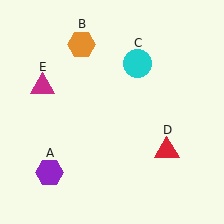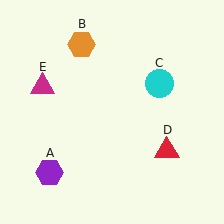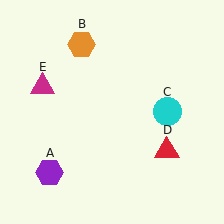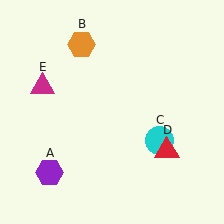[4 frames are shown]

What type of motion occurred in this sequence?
The cyan circle (object C) rotated clockwise around the center of the scene.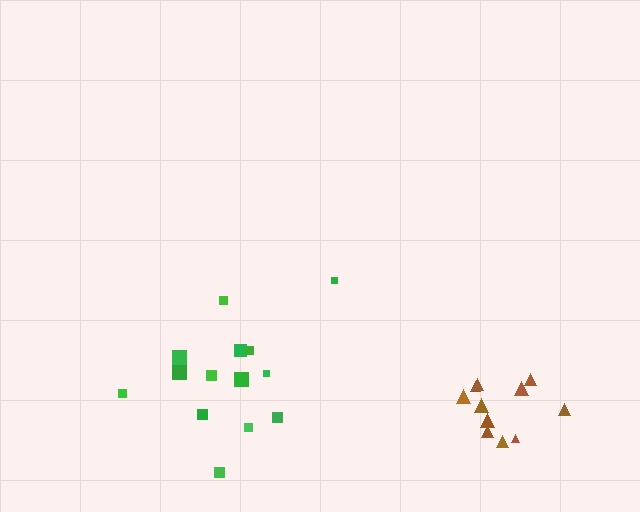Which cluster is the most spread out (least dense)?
Green.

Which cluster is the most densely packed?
Brown.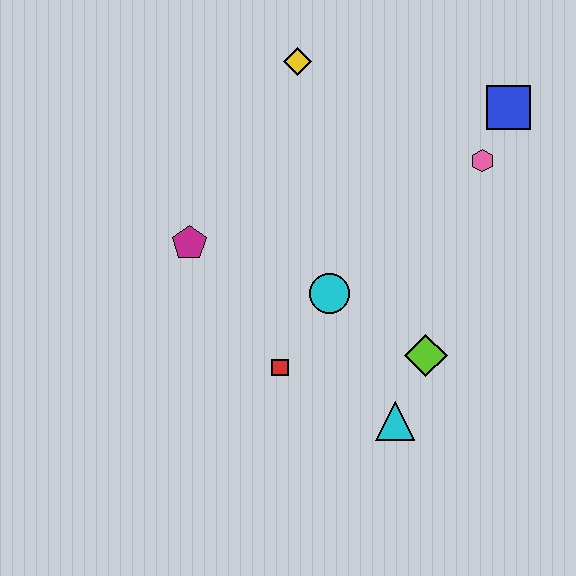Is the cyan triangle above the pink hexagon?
No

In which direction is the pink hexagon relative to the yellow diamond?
The pink hexagon is to the right of the yellow diamond.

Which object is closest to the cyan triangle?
The lime diamond is closest to the cyan triangle.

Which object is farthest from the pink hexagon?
The magenta pentagon is farthest from the pink hexagon.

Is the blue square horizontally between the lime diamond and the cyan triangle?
No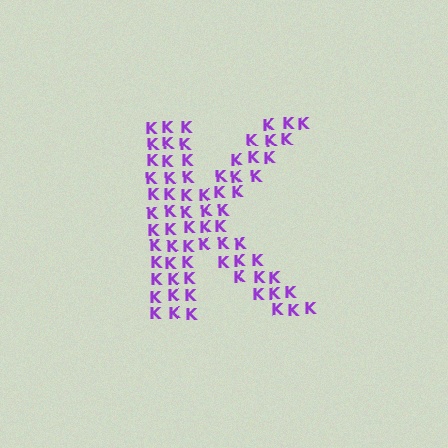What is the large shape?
The large shape is the letter K.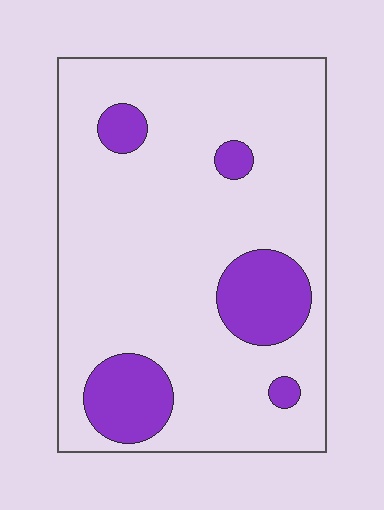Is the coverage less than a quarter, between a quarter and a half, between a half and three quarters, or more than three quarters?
Less than a quarter.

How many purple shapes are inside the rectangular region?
5.